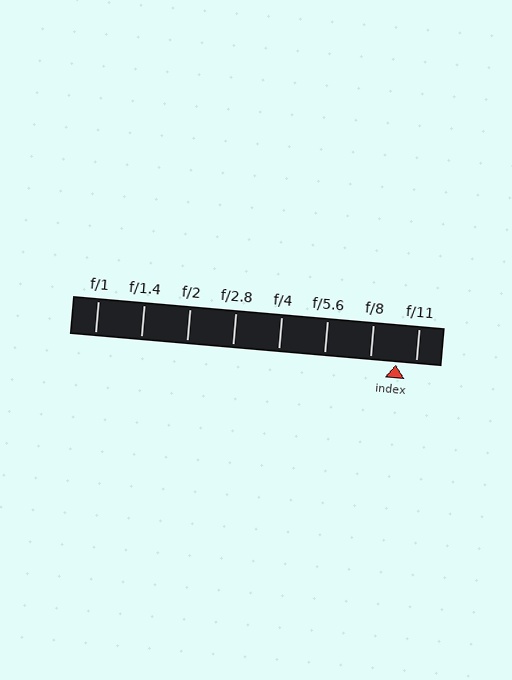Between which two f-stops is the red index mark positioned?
The index mark is between f/8 and f/11.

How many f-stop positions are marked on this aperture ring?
There are 8 f-stop positions marked.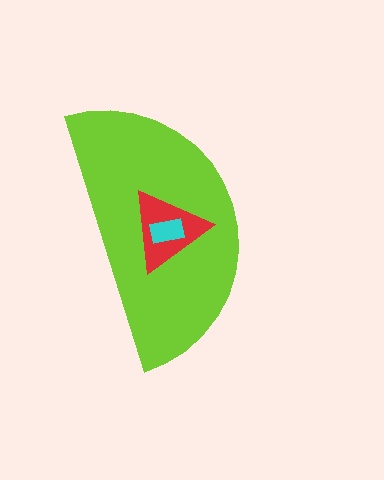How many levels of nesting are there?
3.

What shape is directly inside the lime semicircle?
The red triangle.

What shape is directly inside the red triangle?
The cyan rectangle.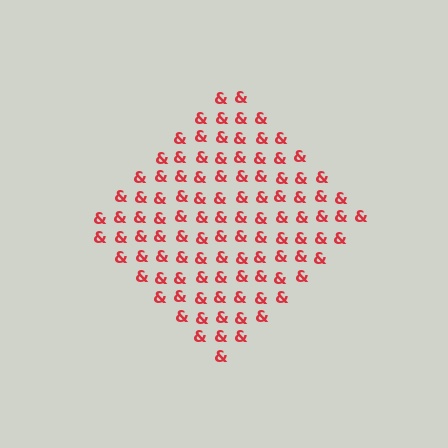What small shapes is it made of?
It is made of small ampersands.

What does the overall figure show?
The overall figure shows a diamond.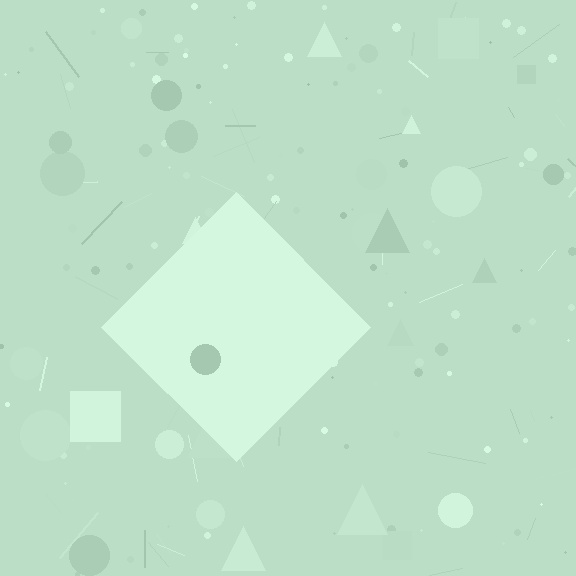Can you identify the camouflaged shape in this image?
The camouflaged shape is a diamond.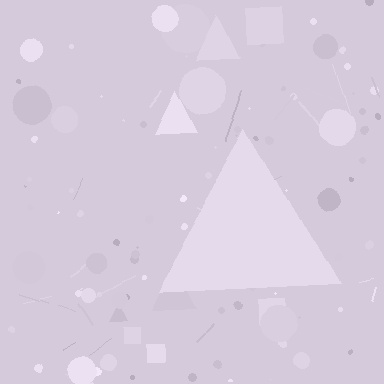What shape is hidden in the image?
A triangle is hidden in the image.